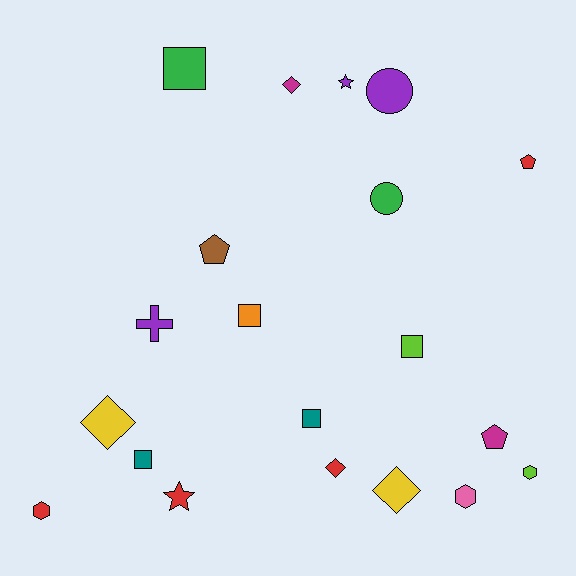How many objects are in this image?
There are 20 objects.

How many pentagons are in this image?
There are 3 pentagons.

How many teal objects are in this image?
There are 2 teal objects.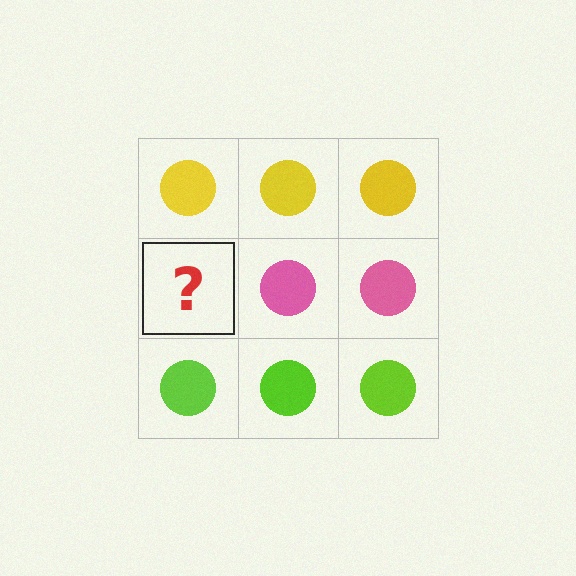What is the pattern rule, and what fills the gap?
The rule is that each row has a consistent color. The gap should be filled with a pink circle.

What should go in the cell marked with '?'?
The missing cell should contain a pink circle.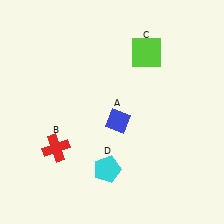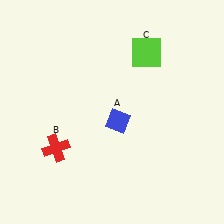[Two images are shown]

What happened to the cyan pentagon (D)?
The cyan pentagon (D) was removed in Image 2. It was in the bottom-left area of Image 1.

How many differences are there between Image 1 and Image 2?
There is 1 difference between the two images.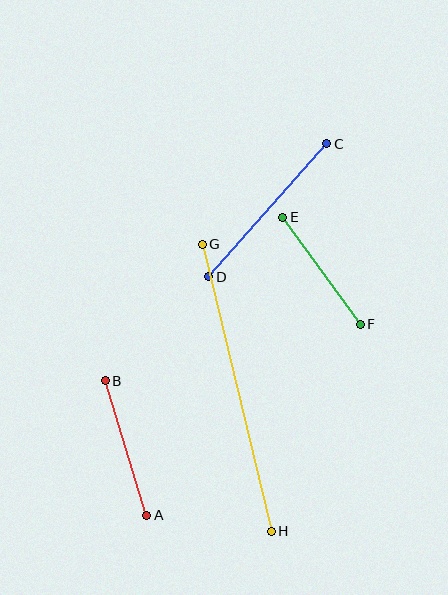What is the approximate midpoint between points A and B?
The midpoint is at approximately (126, 448) pixels.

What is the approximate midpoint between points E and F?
The midpoint is at approximately (322, 271) pixels.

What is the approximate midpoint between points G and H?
The midpoint is at approximately (237, 388) pixels.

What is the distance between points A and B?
The distance is approximately 140 pixels.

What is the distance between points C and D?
The distance is approximately 178 pixels.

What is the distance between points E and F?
The distance is approximately 132 pixels.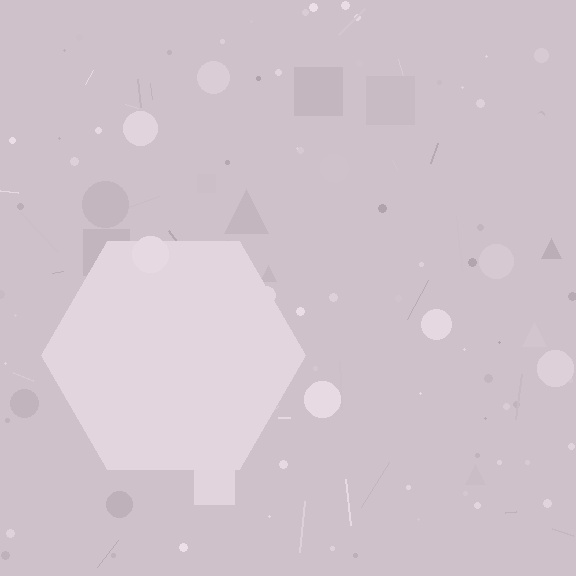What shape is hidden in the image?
A hexagon is hidden in the image.